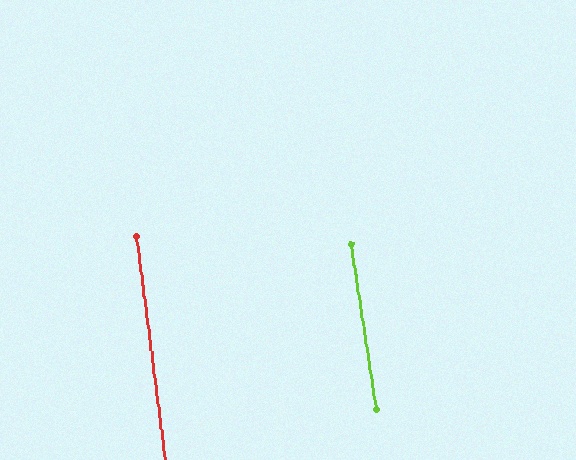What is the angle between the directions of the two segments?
Approximately 1 degree.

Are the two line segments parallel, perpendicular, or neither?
Parallel — their directions differ by only 1.2°.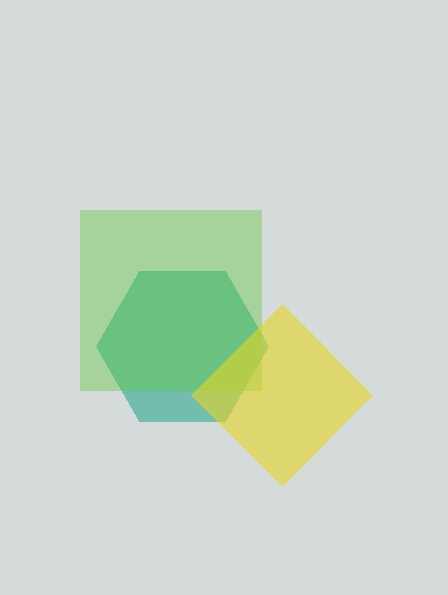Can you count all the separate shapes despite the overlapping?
Yes, there are 3 separate shapes.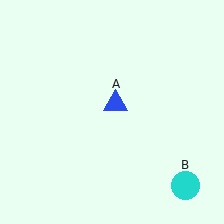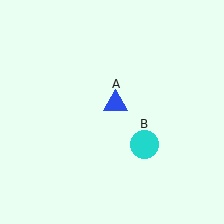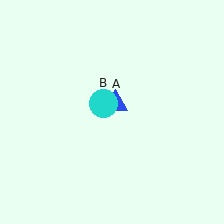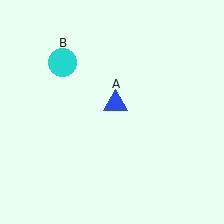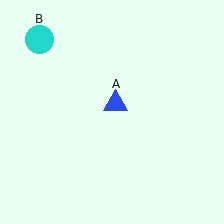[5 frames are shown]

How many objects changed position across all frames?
1 object changed position: cyan circle (object B).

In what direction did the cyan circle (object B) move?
The cyan circle (object B) moved up and to the left.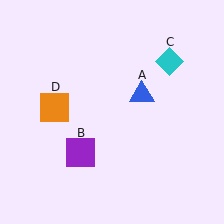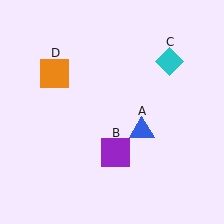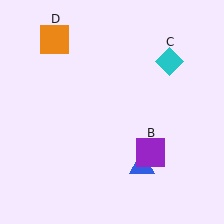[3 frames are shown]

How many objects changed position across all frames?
3 objects changed position: blue triangle (object A), purple square (object B), orange square (object D).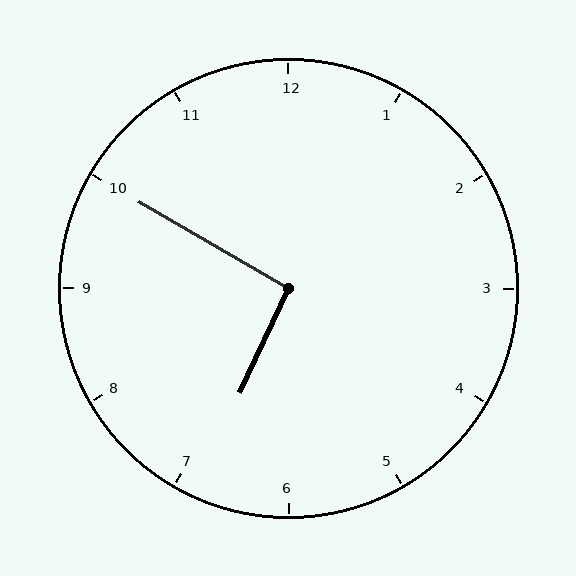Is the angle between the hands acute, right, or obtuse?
It is right.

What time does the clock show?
6:50.